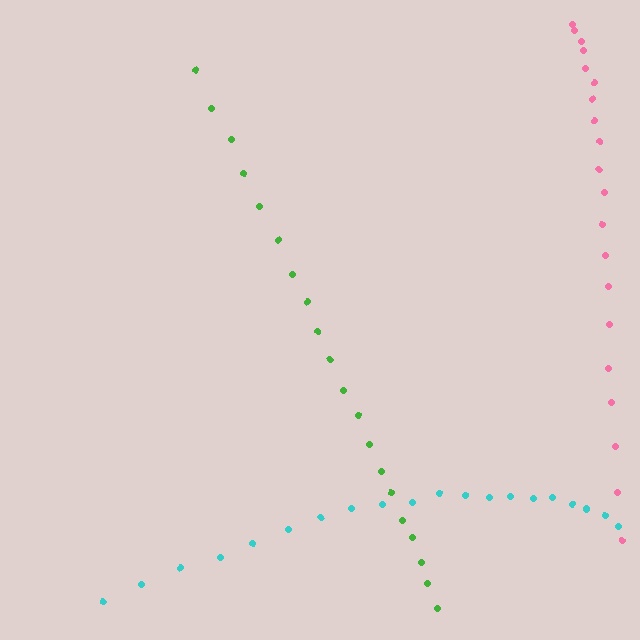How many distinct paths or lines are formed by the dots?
There are 3 distinct paths.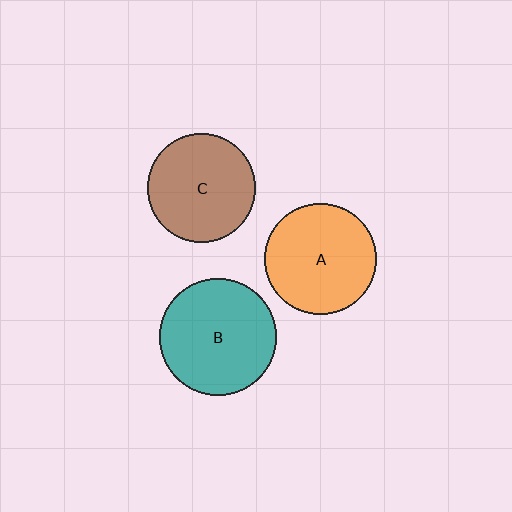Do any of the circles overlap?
No, none of the circles overlap.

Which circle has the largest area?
Circle B (teal).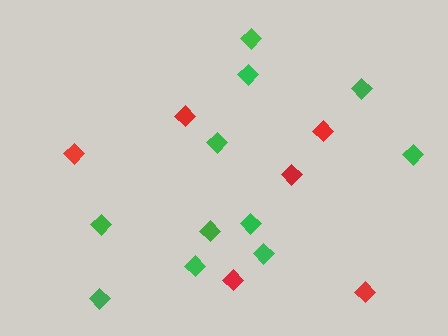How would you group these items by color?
There are 2 groups: one group of red diamonds (6) and one group of green diamonds (11).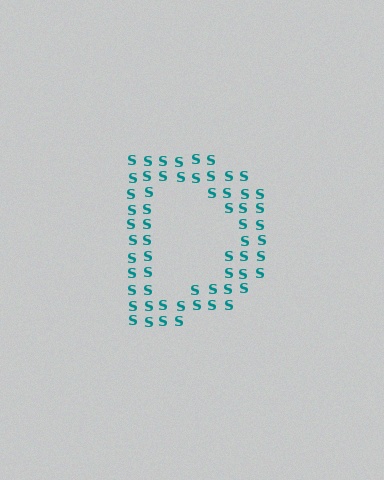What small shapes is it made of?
It is made of small letter S's.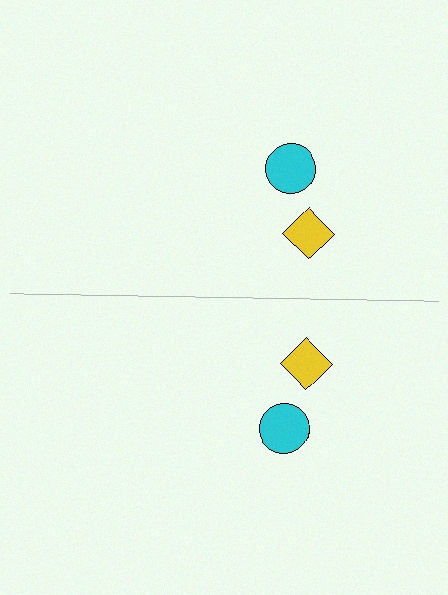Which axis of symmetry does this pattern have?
The pattern has a horizontal axis of symmetry running through the center of the image.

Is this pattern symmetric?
Yes, this pattern has bilateral (reflection) symmetry.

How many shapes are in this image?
There are 4 shapes in this image.